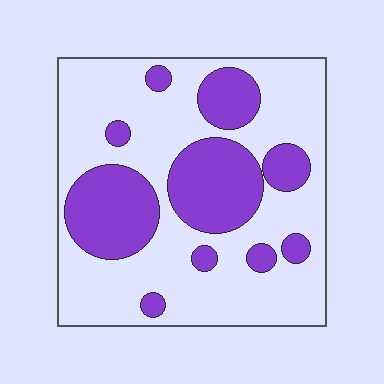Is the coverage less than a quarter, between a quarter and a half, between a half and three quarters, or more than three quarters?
Between a quarter and a half.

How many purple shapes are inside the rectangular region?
10.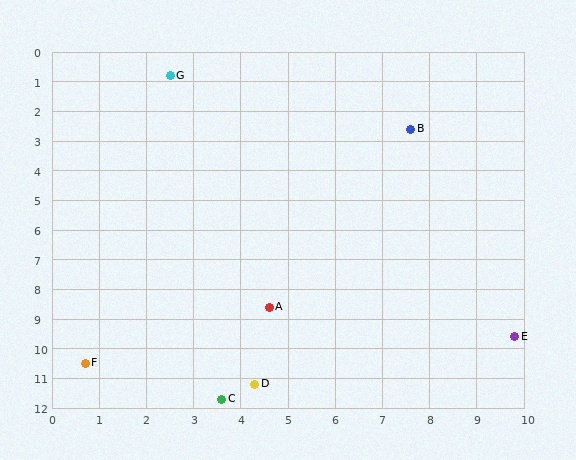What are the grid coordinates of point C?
Point C is at approximately (3.6, 11.7).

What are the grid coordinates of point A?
Point A is at approximately (4.6, 8.6).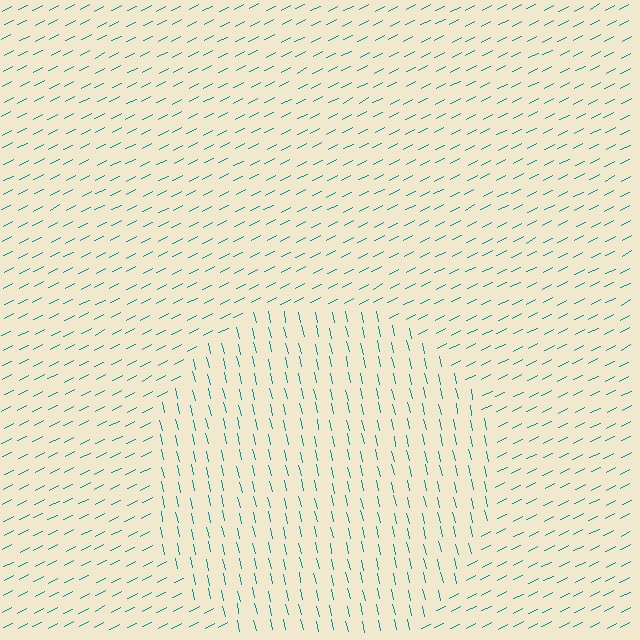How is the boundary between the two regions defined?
The boundary is defined purely by a change in line orientation (approximately 76 degrees difference). All lines are the same color and thickness.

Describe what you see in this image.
The image is filled with small teal line segments. A circle region in the image has lines oriented differently from the surrounding lines, creating a visible texture boundary.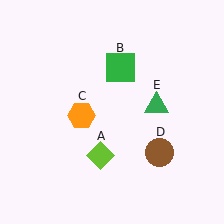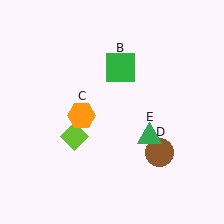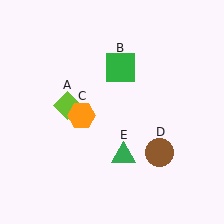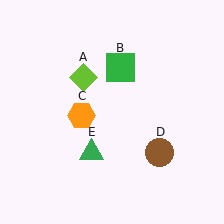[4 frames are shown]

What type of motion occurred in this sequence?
The lime diamond (object A), green triangle (object E) rotated clockwise around the center of the scene.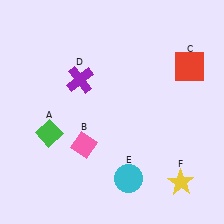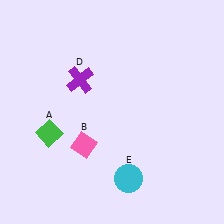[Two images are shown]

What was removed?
The red square (C), the yellow star (F) were removed in Image 2.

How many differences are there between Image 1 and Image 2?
There are 2 differences between the two images.